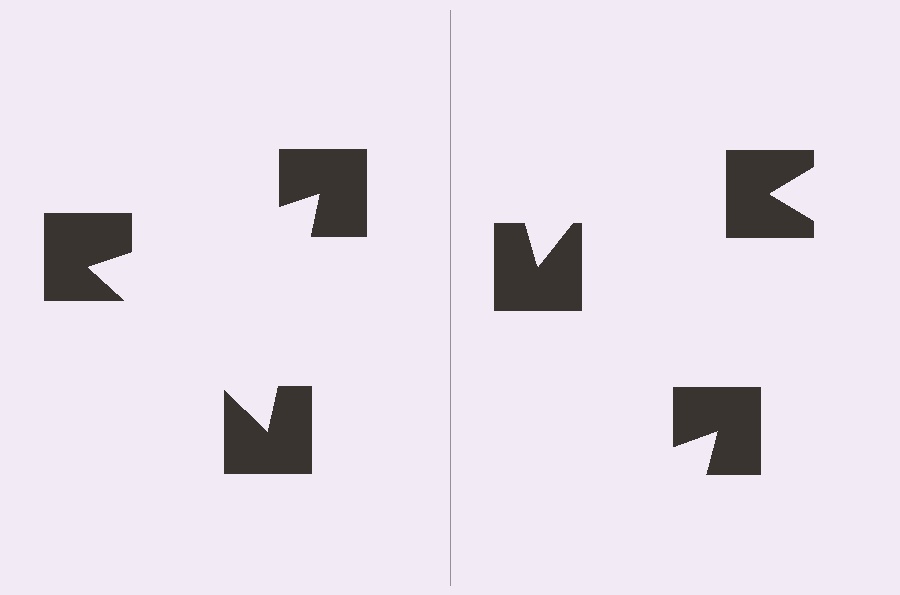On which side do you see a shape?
An illusory triangle appears on the left side. On the right side the wedge cuts are rotated, so no coherent shape forms.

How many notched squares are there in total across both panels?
6 — 3 on each side.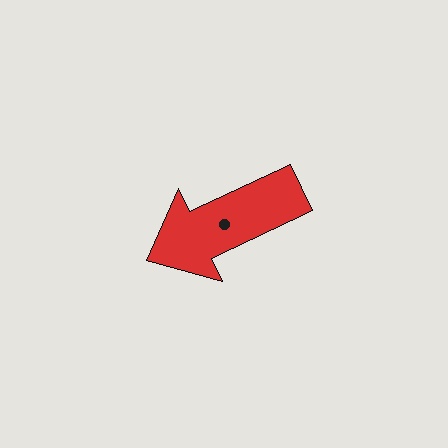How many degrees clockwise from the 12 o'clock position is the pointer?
Approximately 244 degrees.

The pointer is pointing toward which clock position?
Roughly 8 o'clock.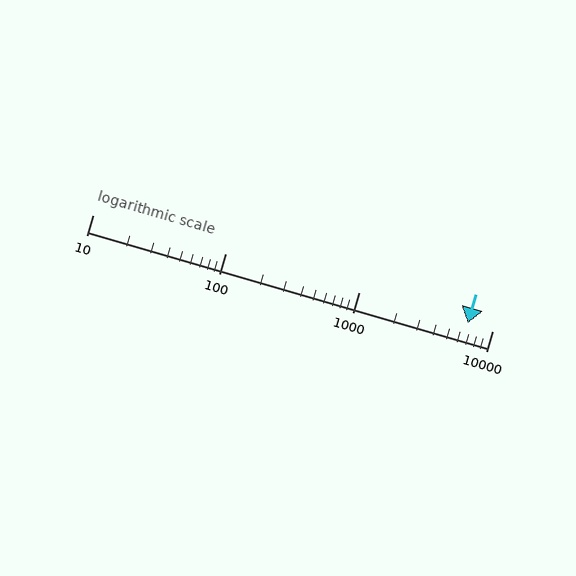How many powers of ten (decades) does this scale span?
The scale spans 3 decades, from 10 to 10000.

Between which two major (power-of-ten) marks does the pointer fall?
The pointer is between 1000 and 10000.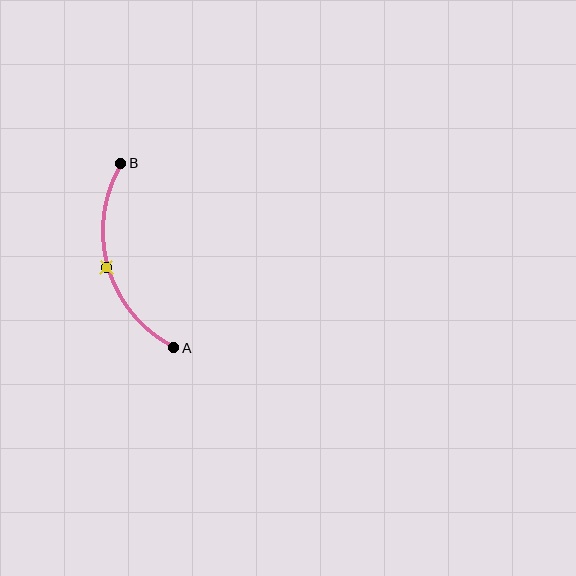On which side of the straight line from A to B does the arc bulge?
The arc bulges to the left of the straight line connecting A and B.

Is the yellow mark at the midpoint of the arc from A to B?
Yes. The yellow mark lies on the arc at equal arc-length from both A and B — it is the arc midpoint.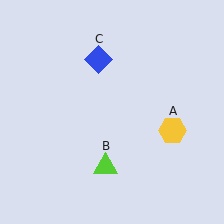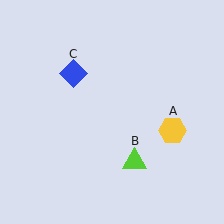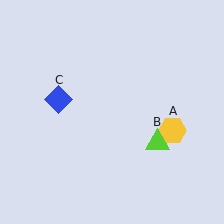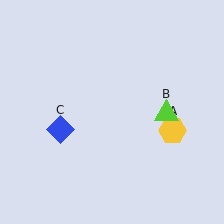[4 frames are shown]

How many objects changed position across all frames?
2 objects changed position: lime triangle (object B), blue diamond (object C).